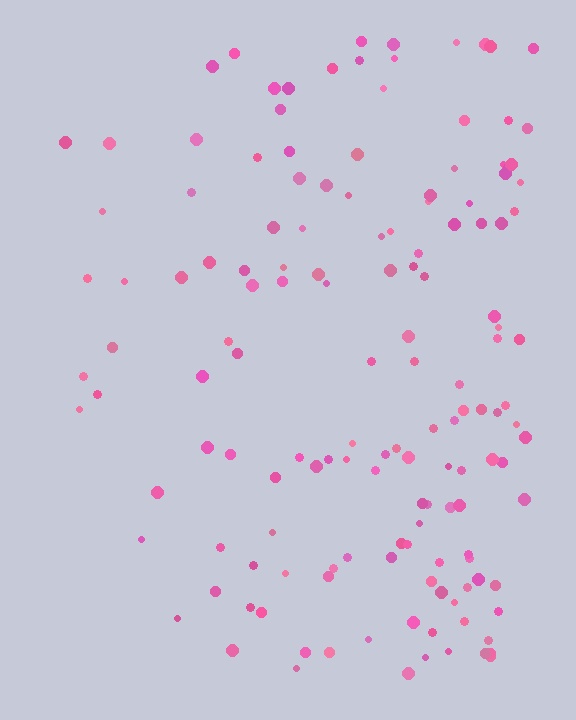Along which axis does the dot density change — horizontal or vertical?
Horizontal.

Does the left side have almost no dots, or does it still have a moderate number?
Still a moderate number, just noticeably fewer than the right.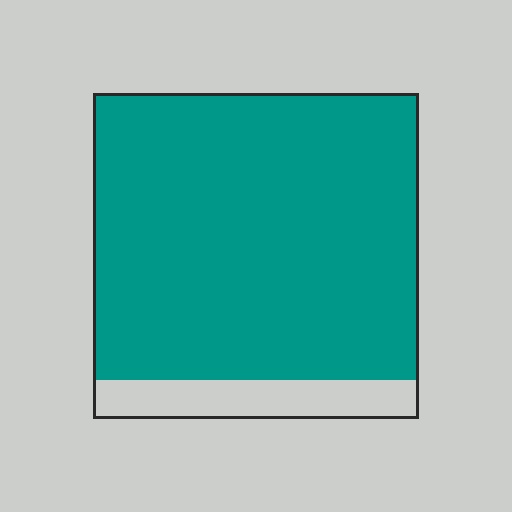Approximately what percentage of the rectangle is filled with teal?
Approximately 90%.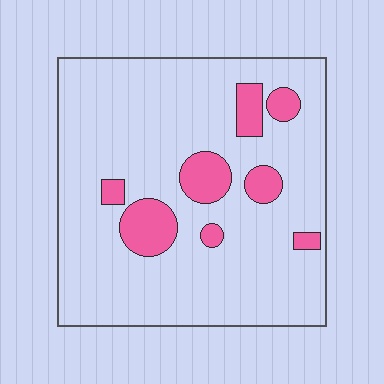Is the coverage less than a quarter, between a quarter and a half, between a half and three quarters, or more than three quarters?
Less than a quarter.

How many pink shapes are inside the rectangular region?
8.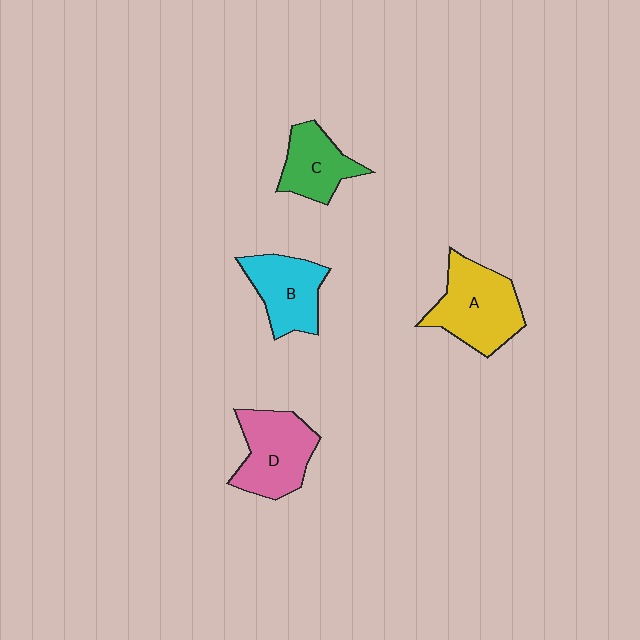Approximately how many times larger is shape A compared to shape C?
Approximately 1.5 times.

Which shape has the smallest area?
Shape C (green).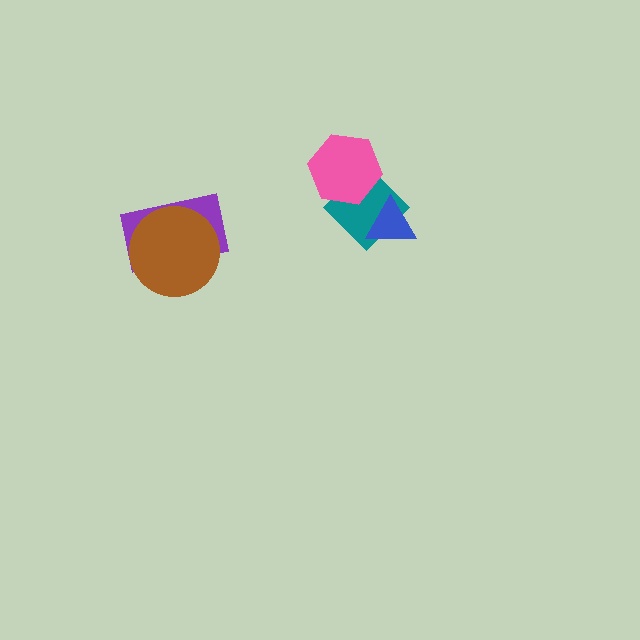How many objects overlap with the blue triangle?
1 object overlaps with the blue triangle.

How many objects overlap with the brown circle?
1 object overlaps with the brown circle.